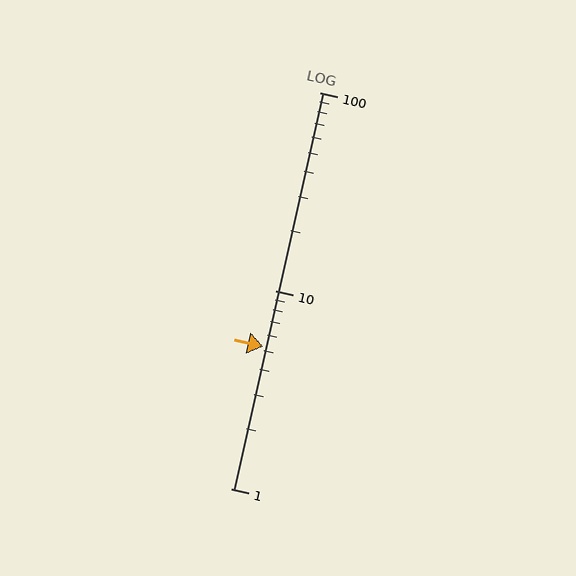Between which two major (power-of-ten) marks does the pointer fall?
The pointer is between 1 and 10.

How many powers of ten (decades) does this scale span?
The scale spans 2 decades, from 1 to 100.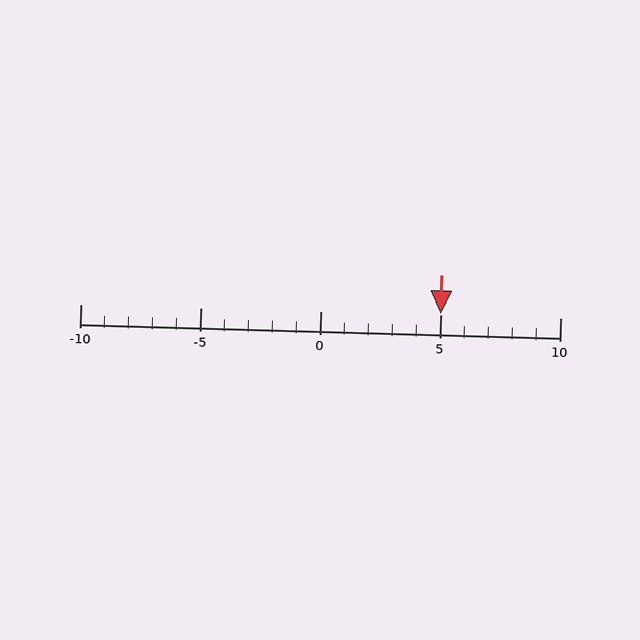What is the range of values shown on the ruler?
The ruler shows values from -10 to 10.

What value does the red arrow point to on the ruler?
The red arrow points to approximately 5.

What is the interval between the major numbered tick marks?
The major tick marks are spaced 5 units apart.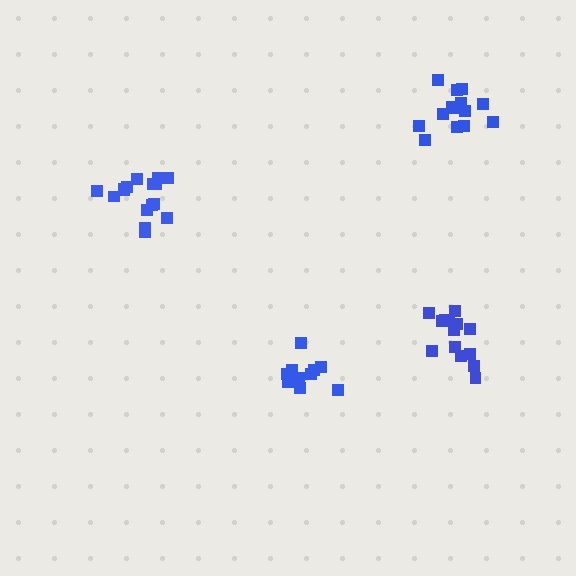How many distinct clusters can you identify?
There are 4 distinct clusters.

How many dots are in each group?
Group 1: 16 dots, Group 2: 10 dots, Group 3: 14 dots, Group 4: 14 dots (54 total).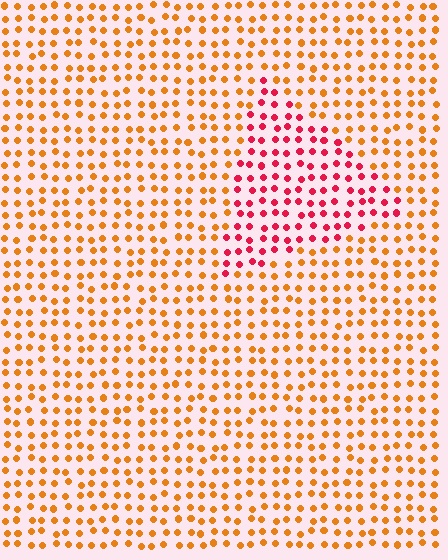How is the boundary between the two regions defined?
The boundary is defined purely by a slight shift in hue (about 46 degrees). Spacing, size, and orientation are identical on both sides.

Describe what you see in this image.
The image is filled with small orange elements in a uniform arrangement. A triangle-shaped region is visible where the elements are tinted to a slightly different hue, forming a subtle color boundary.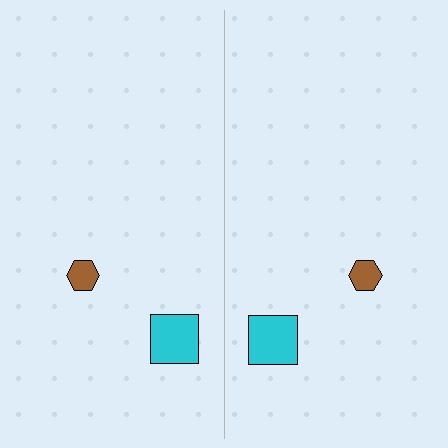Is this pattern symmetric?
Yes, this pattern has bilateral (reflection) symmetry.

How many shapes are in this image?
There are 4 shapes in this image.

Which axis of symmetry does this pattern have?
The pattern has a vertical axis of symmetry running through the center of the image.